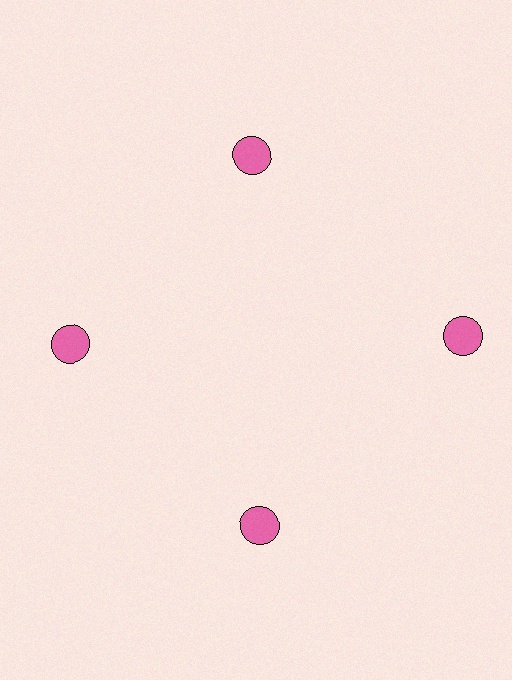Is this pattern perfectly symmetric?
No. The 4 pink circles are arranged in a ring, but one element near the 3 o'clock position is pushed outward from the center, breaking the 4-fold rotational symmetry.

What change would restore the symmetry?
The symmetry would be restored by moving it inward, back onto the ring so that all 4 circles sit at equal angles and equal distance from the center.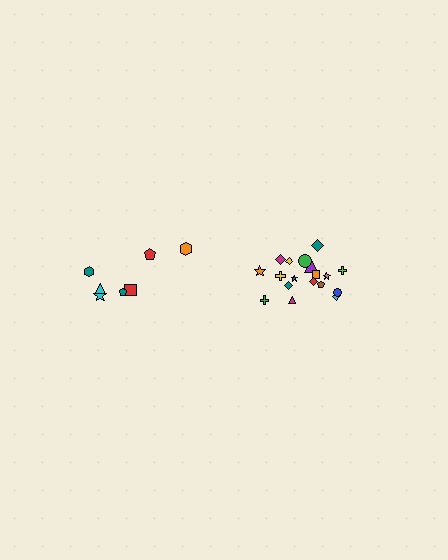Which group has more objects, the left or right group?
The right group.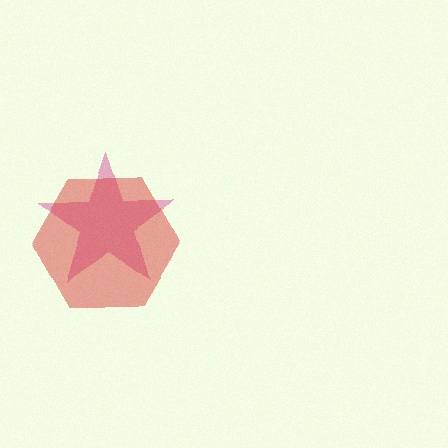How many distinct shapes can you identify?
There are 2 distinct shapes: a magenta star, a red hexagon.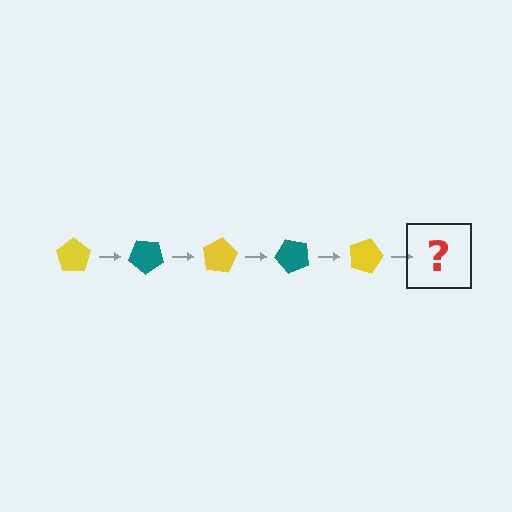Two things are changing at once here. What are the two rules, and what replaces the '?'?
The two rules are that it rotates 40 degrees each step and the color cycles through yellow and teal. The '?' should be a teal pentagon, rotated 200 degrees from the start.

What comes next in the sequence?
The next element should be a teal pentagon, rotated 200 degrees from the start.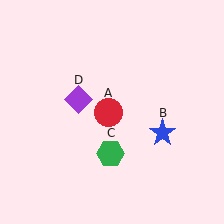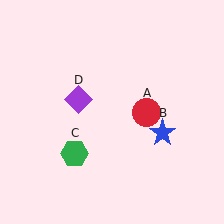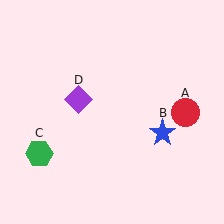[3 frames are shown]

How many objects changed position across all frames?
2 objects changed position: red circle (object A), green hexagon (object C).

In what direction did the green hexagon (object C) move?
The green hexagon (object C) moved left.